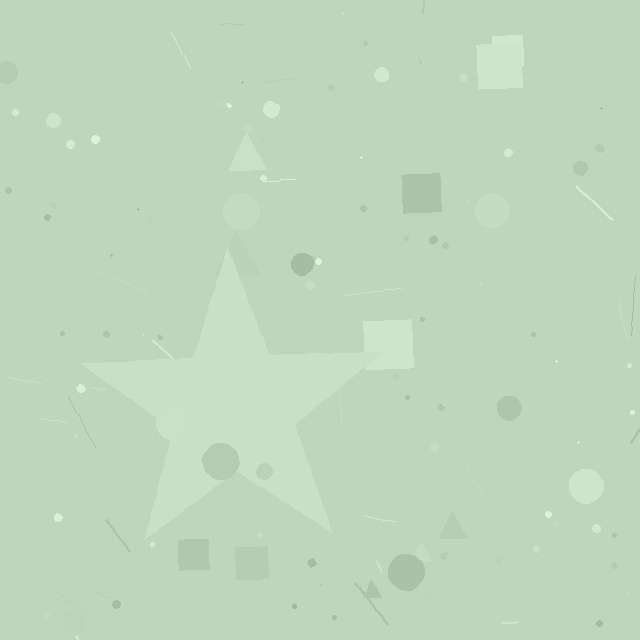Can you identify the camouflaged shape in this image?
The camouflaged shape is a star.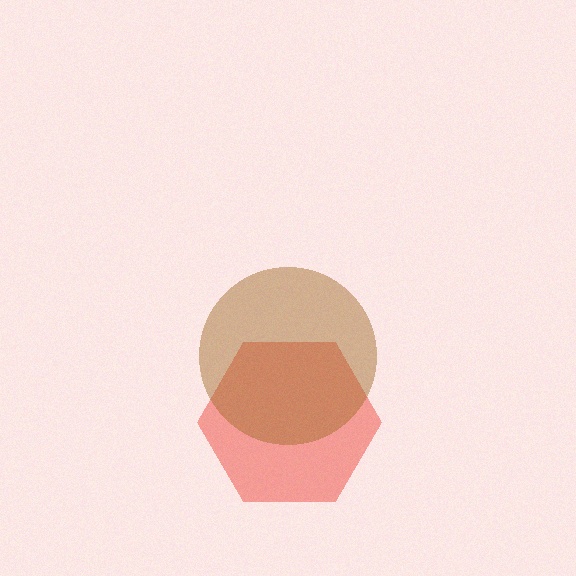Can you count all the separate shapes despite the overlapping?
Yes, there are 2 separate shapes.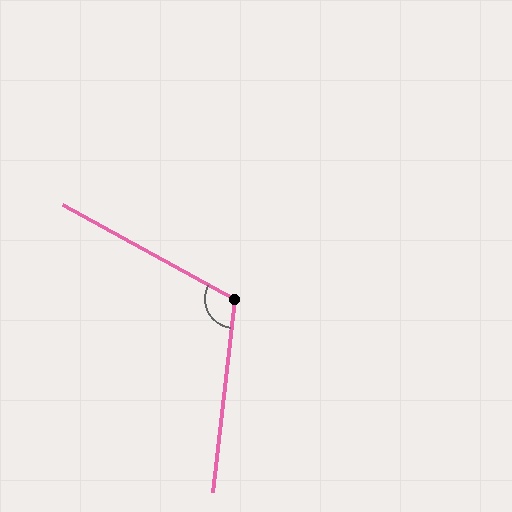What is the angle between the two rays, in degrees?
Approximately 112 degrees.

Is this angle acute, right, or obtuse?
It is obtuse.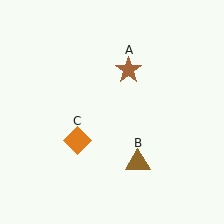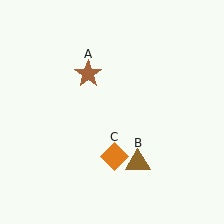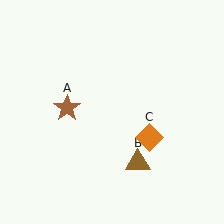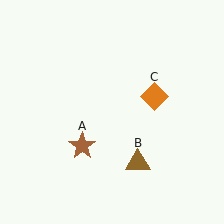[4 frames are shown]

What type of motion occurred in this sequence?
The brown star (object A), orange diamond (object C) rotated counterclockwise around the center of the scene.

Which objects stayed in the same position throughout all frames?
Brown triangle (object B) remained stationary.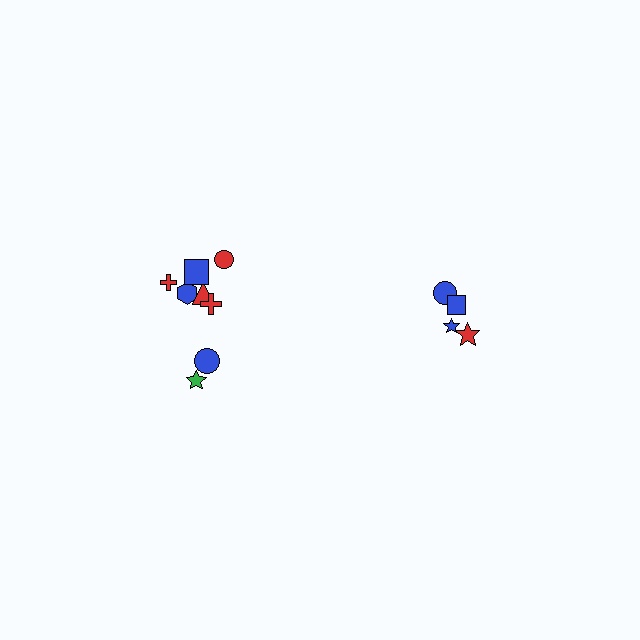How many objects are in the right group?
There are 4 objects.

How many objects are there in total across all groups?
There are 12 objects.